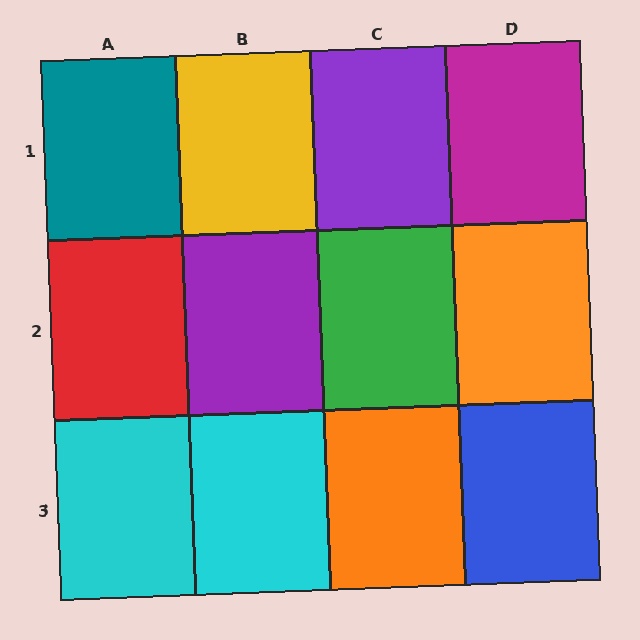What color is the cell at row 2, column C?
Green.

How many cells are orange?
2 cells are orange.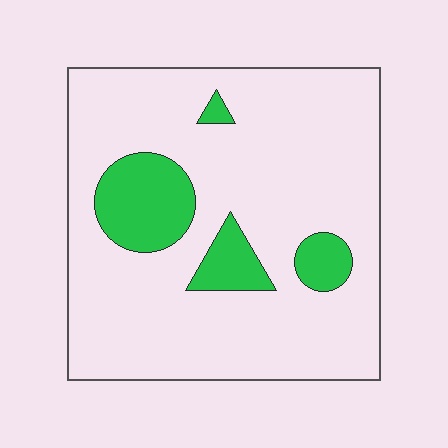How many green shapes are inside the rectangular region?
4.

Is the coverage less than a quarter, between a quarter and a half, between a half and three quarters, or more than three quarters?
Less than a quarter.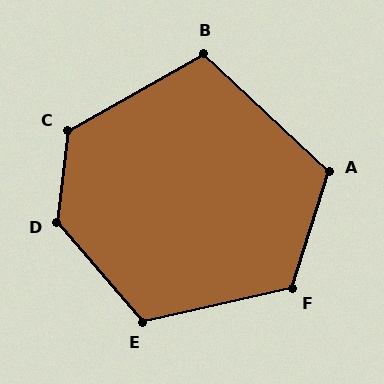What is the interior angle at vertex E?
Approximately 118 degrees (obtuse).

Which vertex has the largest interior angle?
D, at approximately 132 degrees.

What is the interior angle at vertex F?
Approximately 120 degrees (obtuse).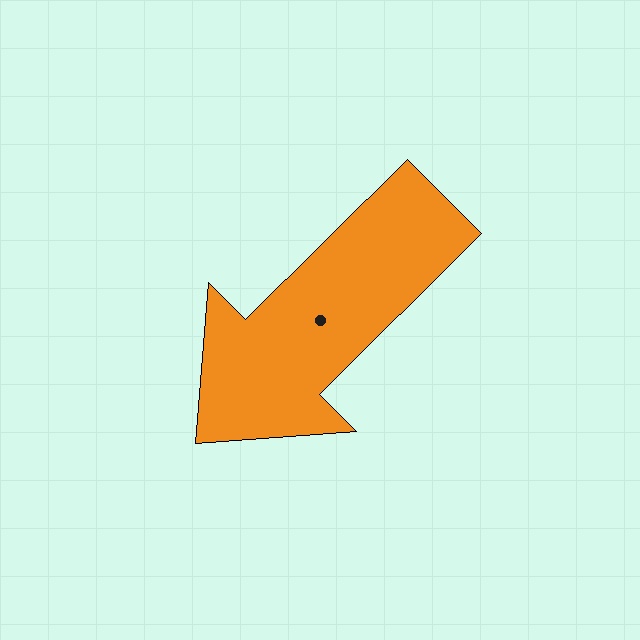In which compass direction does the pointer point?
Southwest.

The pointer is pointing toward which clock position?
Roughly 8 o'clock.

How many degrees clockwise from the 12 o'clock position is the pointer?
Approximately 225 degrees.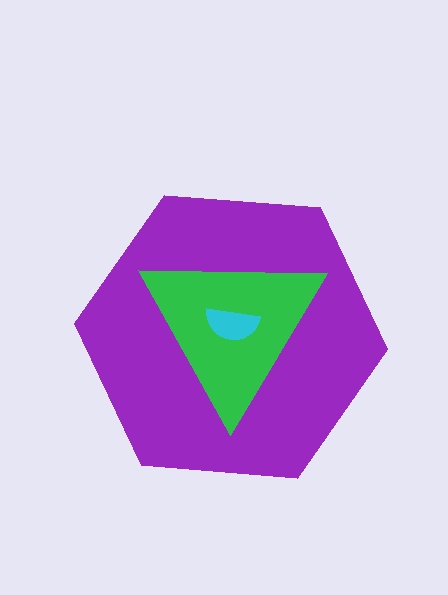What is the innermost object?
The cyan semicircle.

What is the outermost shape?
The purple hexagon.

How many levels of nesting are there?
3.